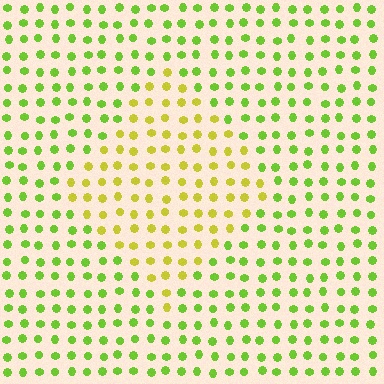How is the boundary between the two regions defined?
The boundary is defined purely by a slight shift in hue (about 35 degrees). Spacing, size, and orientation are identical on both sides.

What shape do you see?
I see a diamond.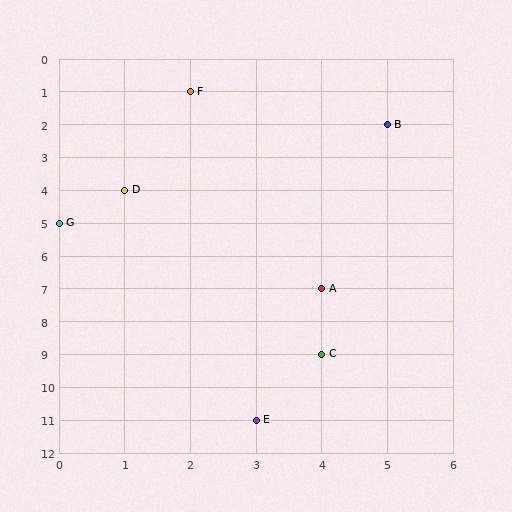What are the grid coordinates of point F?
Point F is at grid coordinates (2, 1).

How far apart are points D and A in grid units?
Points D and A are 3 columns and 3 rows apart (about 4.2 grid units diagonally).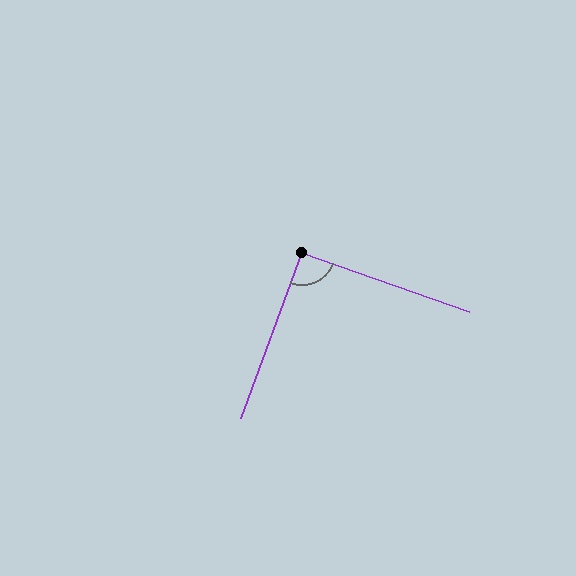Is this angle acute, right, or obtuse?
It is approximately a right angle.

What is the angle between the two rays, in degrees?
Approximately 91 degrees.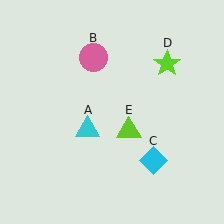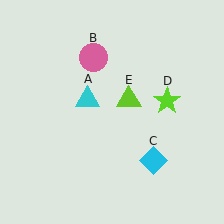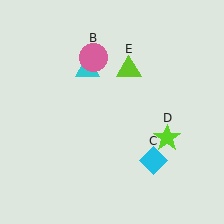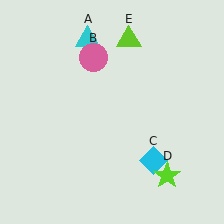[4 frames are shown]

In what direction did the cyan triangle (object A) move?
The cyan triangle (object A) moved up.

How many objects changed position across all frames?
3 objects changed position: cyan triangle (object A), lime star (object D), lime triangle (object E).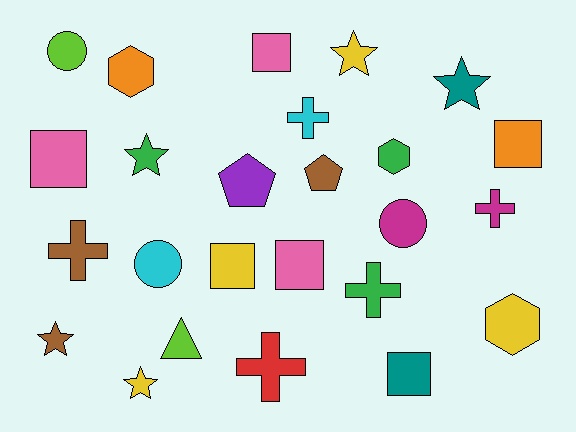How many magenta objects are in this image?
There are 2 magenta objects.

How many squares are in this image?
There are 6 squares.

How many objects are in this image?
There are 25 objects.